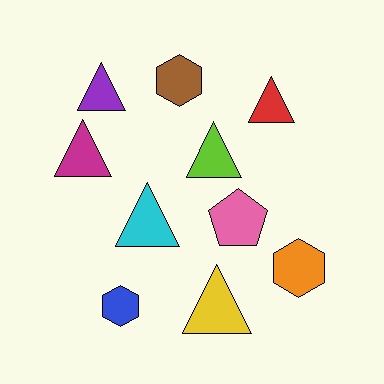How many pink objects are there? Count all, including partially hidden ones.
There is 1 pink object.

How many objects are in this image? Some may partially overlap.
There are 10 objects.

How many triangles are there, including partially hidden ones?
There are 6 triangles.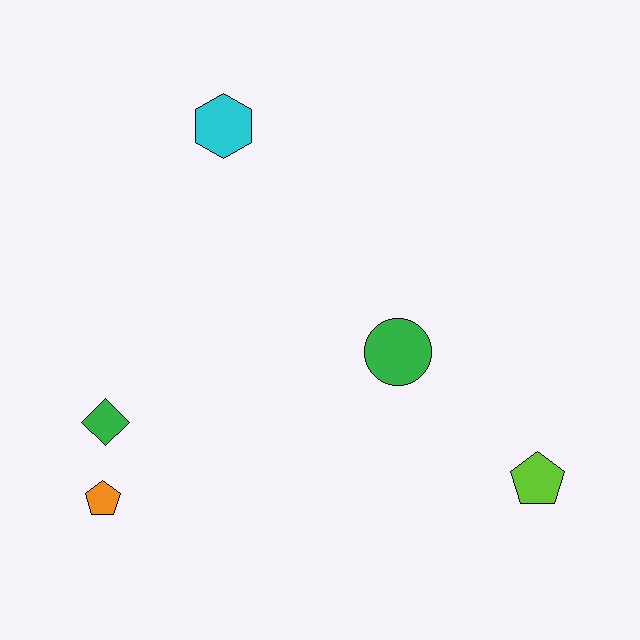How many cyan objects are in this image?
There is 1 cyan object.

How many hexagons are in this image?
There is 1 hexagon.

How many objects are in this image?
There are 5 objects.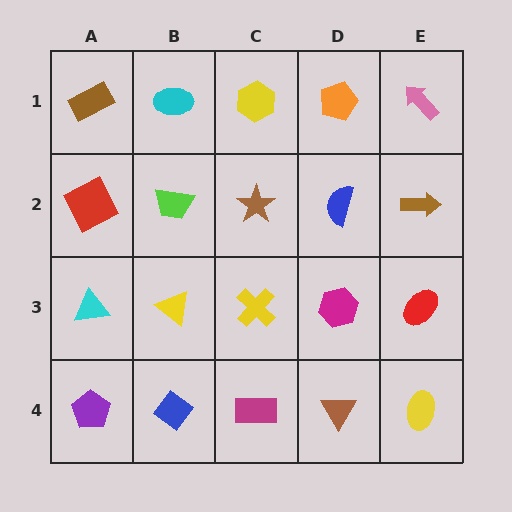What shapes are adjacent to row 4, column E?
A red ellipse (row 3, column E), a brown triangle (row 4, column D).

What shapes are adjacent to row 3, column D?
A blue semicircle (row 2, column D), a brown triangle (row 4, column D), a yellow cross (row 3, column C), a red ellipse (row 3, column E).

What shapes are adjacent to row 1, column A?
A red square (row 2, column A), a cyan ellipse (row 1, column B).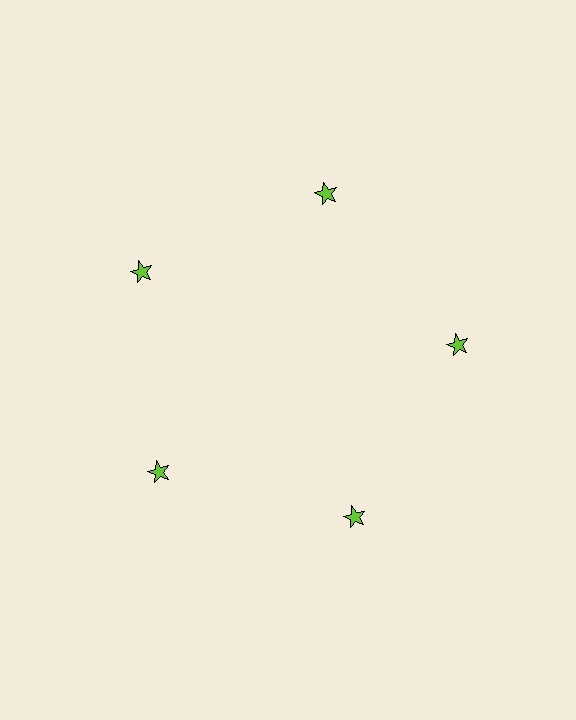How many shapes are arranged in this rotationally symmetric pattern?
There are 5 shapes, arranged in 5 groups of 1.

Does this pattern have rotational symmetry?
Yes, this pattern has 5-fold rotational symmetry. It looks the same after rotating 72 degrees around the center.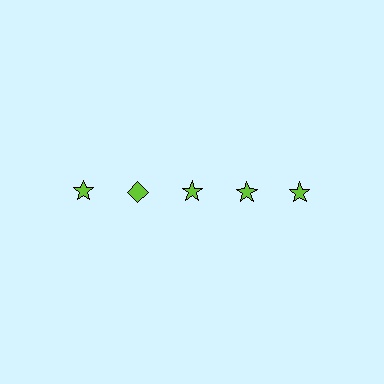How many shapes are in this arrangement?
There are 5 shapes arranged in a grid pattern.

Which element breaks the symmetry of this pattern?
The lime diamond in the top row, second from left column breaks the symmetry. All other shapes are lime stars.